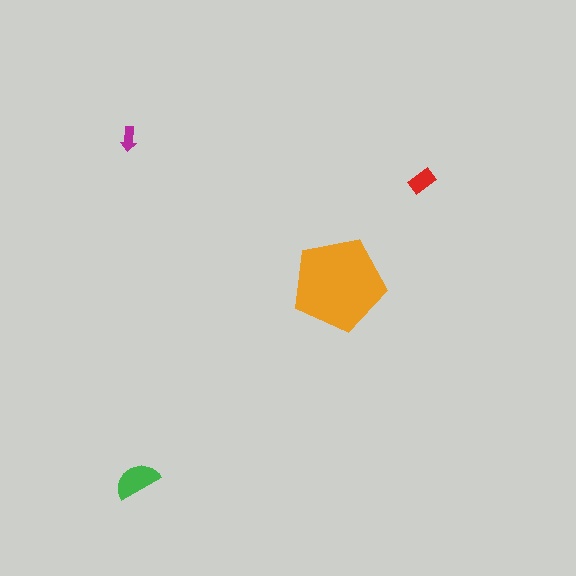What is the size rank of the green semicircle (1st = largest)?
2nd.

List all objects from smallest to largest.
The magenta arrow, the red rectangle, the green semicircle, the orange pentagon.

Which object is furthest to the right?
The red rectangle is rightmost.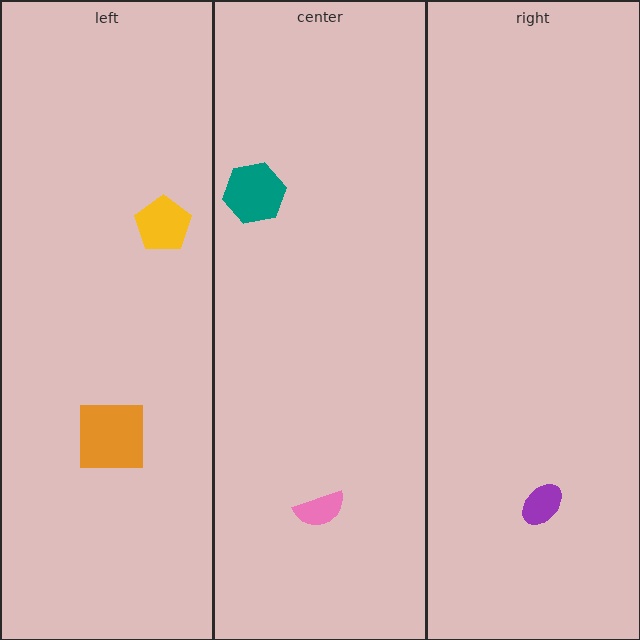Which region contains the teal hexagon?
The center region.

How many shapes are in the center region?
2.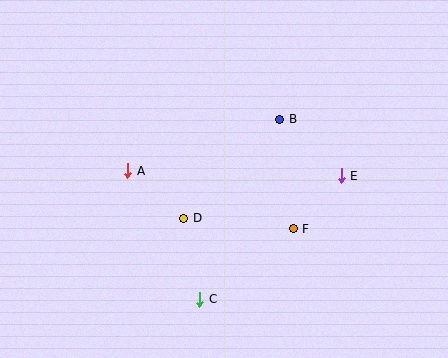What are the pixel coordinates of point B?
Point B is at (280, 119).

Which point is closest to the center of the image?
Point D at (184, 218) is closest to the center.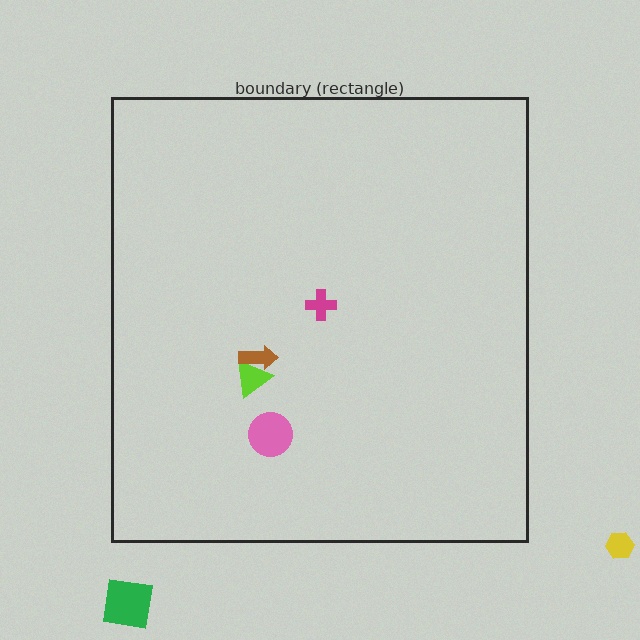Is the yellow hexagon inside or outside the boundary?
Outside.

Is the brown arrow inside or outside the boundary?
Inside.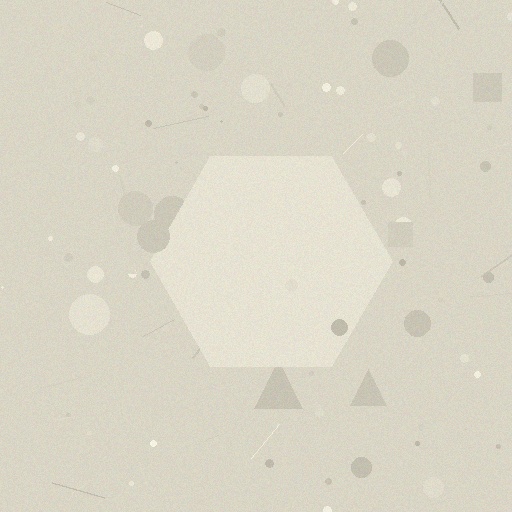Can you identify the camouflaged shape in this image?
The camouflaged shape is a hexagon.